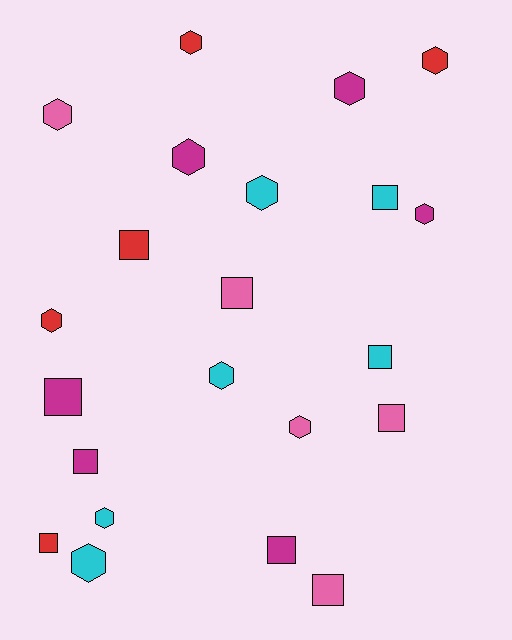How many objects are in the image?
There are 22 objects.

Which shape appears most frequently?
Hexagon, with 12 objects.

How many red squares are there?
There are 2 red squares.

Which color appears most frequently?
Cyan, with 6 objects.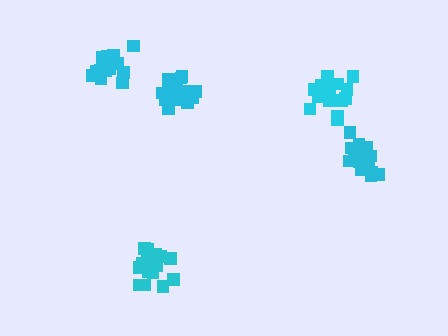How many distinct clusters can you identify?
There are 5 distinct clusters.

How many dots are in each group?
Group 1: 21 dots, Group 2: 18 dots, Group 3: 17 dots, Group 4: 21 dots, Group 5: 15 dots (92 total).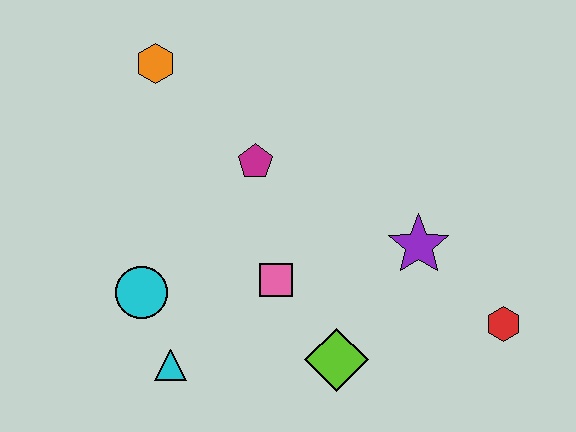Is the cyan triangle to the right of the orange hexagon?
Yes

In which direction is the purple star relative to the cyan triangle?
The purple star is to the right of the cyan triangle.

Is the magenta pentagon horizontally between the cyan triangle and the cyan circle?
No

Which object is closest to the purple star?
The red hexagon is closest to the purple star.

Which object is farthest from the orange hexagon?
The red hexagon is farthest from the orange hexagon.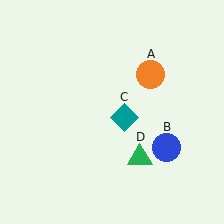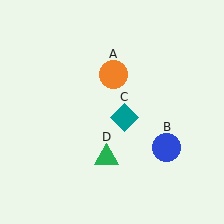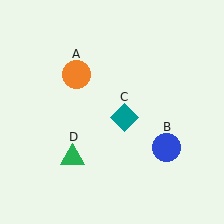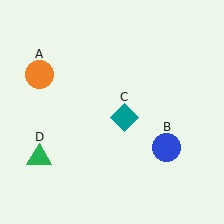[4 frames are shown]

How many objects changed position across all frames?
2 objects changed position: orange circle (object A), green triangle (object D).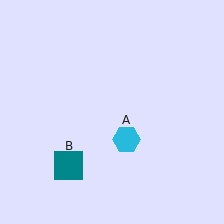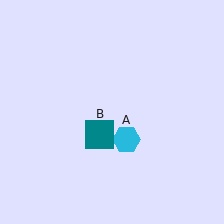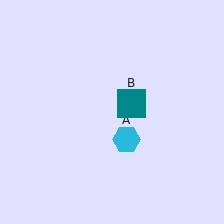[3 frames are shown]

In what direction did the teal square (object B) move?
The teal square (object B) moved up and to the right.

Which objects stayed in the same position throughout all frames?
Cyan hexagon (object A) remained stationary.